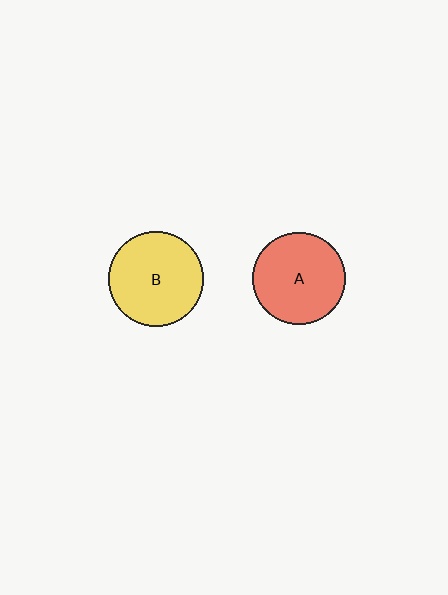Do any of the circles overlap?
No, none of the circles overlap.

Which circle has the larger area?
Circle B (yellow).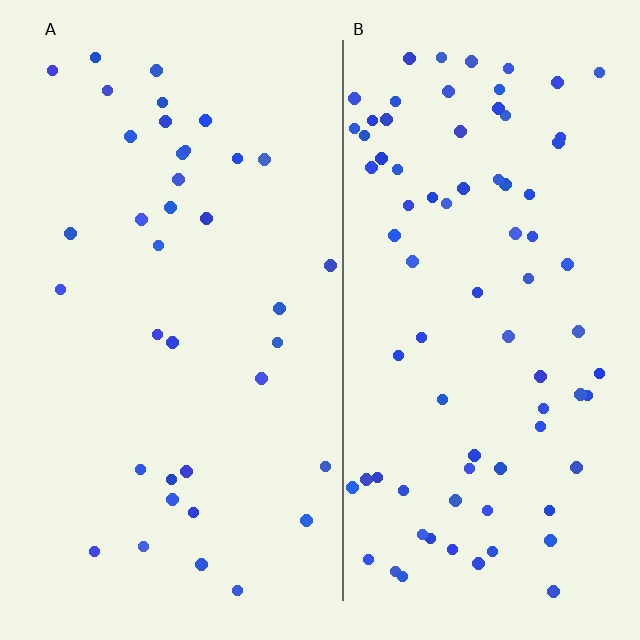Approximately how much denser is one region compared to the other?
Approximately 2.2× — region B over region A.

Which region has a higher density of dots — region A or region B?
B (the right).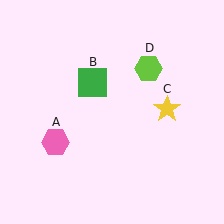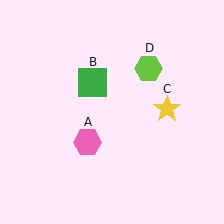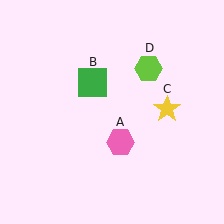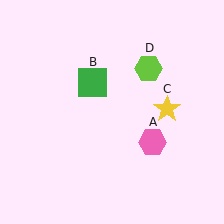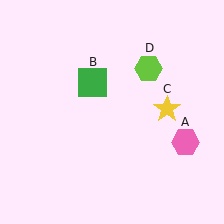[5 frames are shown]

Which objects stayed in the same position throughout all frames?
Green square (object B) and yellow star (object C) and lime hexagon (object D) remained stationary.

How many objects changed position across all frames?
1 object changed position: pink hexagon (object A).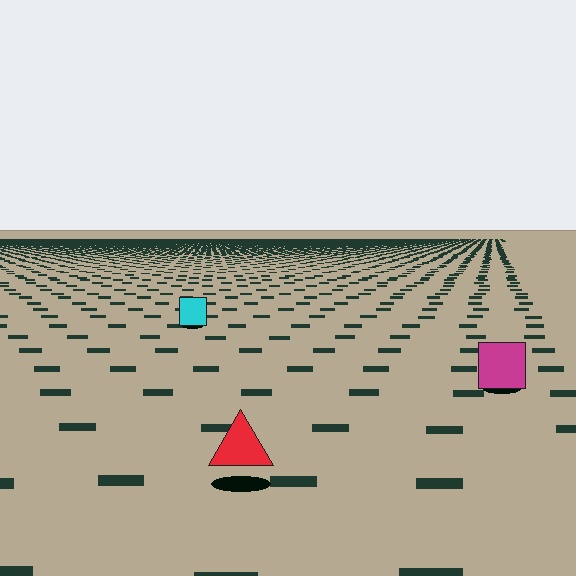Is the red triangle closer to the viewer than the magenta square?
Yes. The red triangle is closer — you can tell from the texture gradient: the ground texture is coarser near it.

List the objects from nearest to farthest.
From nearest to farthest: the red triangle, the magenta square, the cyan square.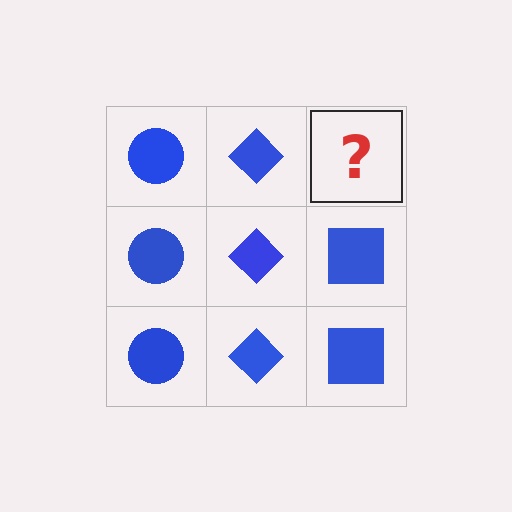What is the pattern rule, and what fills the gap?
The rule is that each column has a consistent shape. The gap should be filled with a blue square.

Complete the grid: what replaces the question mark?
The question mark should be replaced with a blue square.